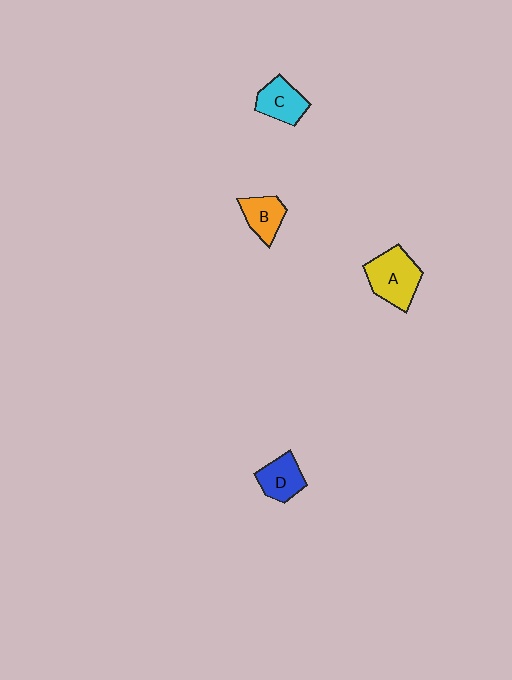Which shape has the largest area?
Shape A (yellow).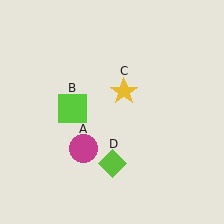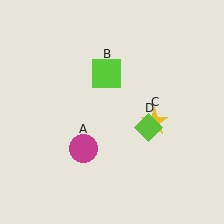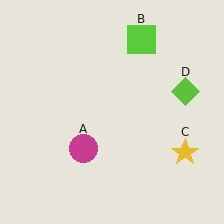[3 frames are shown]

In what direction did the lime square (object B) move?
The lime square (object B) moved up and to the right.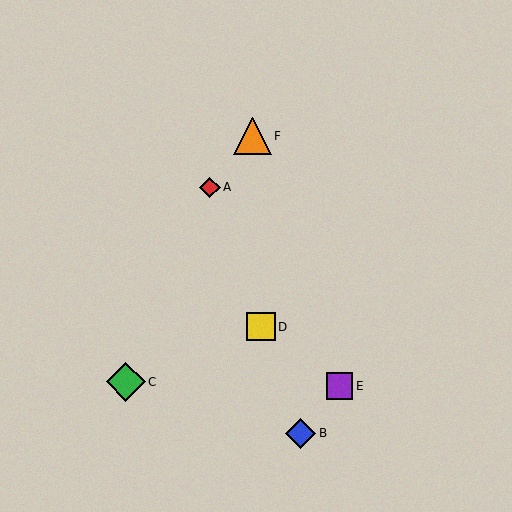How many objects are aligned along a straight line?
3 objects (A, B, D) are aligned along a straight line.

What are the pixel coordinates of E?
Object E is at (339, 386).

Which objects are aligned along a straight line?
Objects A, B, D are aligned along a straight line.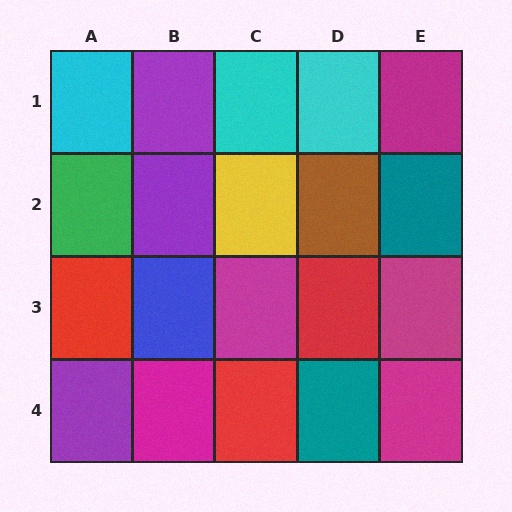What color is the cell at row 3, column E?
Magenta.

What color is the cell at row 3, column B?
Blue.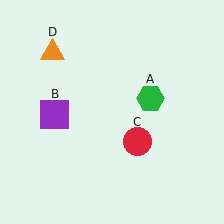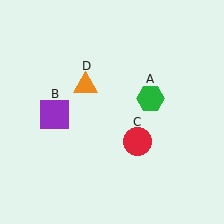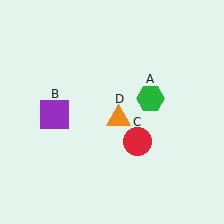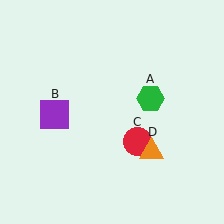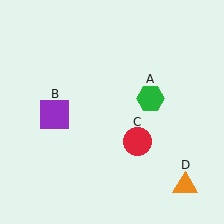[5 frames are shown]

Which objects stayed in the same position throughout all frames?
Green hexagon (object A) and purple square (object B) and red circle (object C) remained stationary.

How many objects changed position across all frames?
1 object changed position: orange triangle (object D).